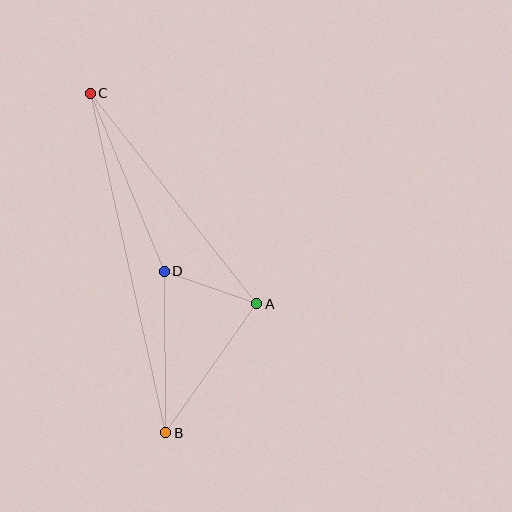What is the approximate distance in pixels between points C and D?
The distance between C and D is approximately 193 pixels.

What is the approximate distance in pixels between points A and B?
The distance between A and B is approximately 158 pixels.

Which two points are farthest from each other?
Points B and C are farthest from each other.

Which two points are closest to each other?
Points A and D are closest to each other.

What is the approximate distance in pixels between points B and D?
The distance between B and D is approximately 161 pixels.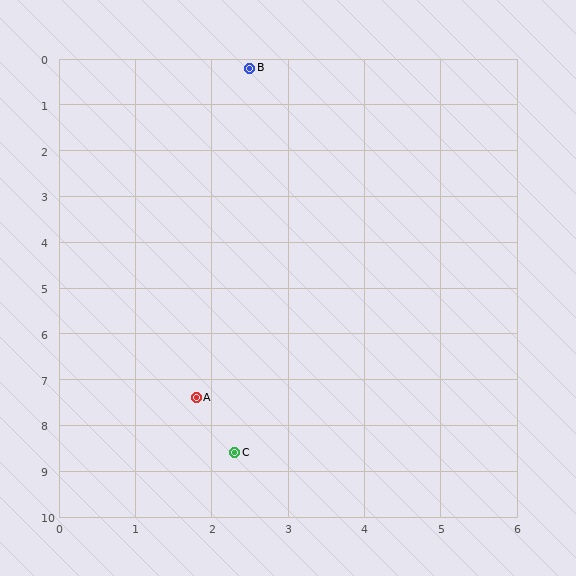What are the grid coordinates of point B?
Point B is at approximately (2.5, 0.2).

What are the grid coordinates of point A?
Point A is at approximately (1.8, 7.4).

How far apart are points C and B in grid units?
Points C and B are about 8.4 grid units apart.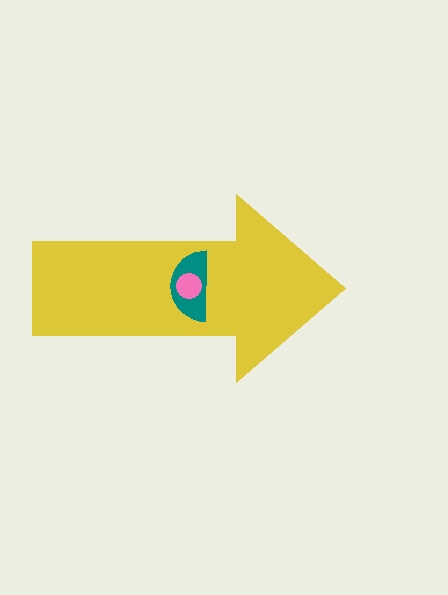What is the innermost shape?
The pink circle.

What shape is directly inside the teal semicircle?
The pink circle.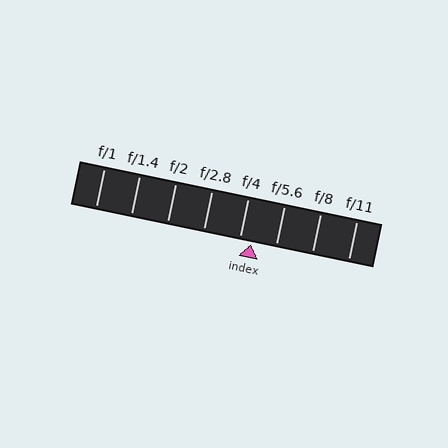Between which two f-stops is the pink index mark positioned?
The index mark is between f/4 and f/5.6.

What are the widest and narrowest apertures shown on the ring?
The widest aperture shown is f/1 and the narrowest is f/11.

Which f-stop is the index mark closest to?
The index mark is closest to f/4.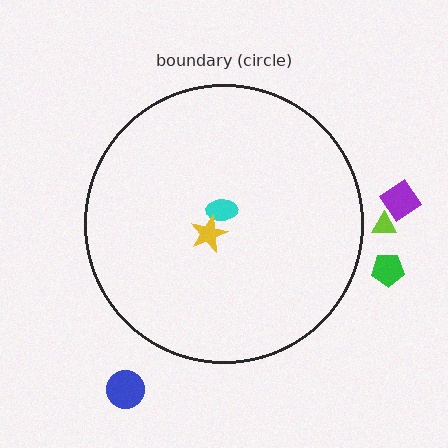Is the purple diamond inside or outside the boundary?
Outside.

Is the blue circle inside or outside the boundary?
Outside.